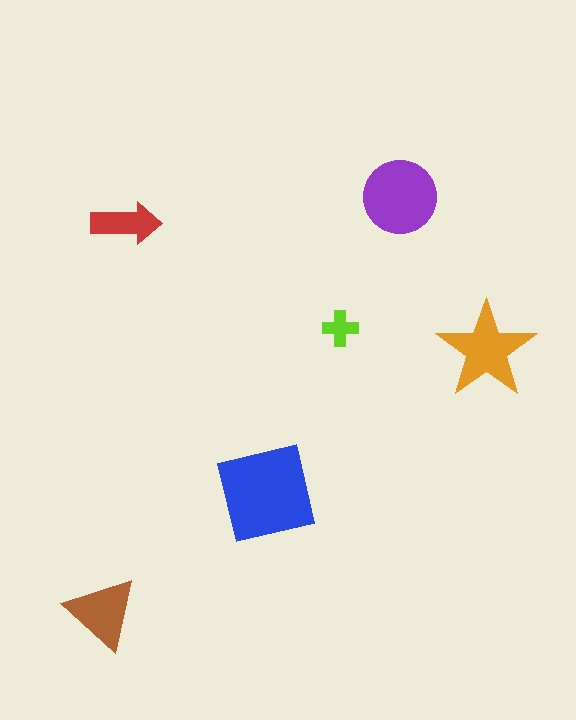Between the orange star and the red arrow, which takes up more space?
The orange star.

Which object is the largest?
The blue square.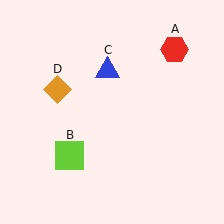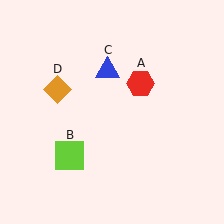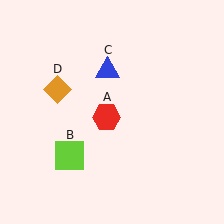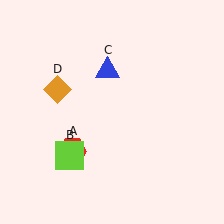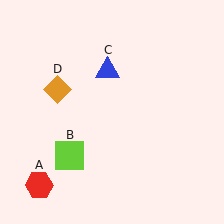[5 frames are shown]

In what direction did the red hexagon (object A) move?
The red hexagon (object A) moved down and to the left.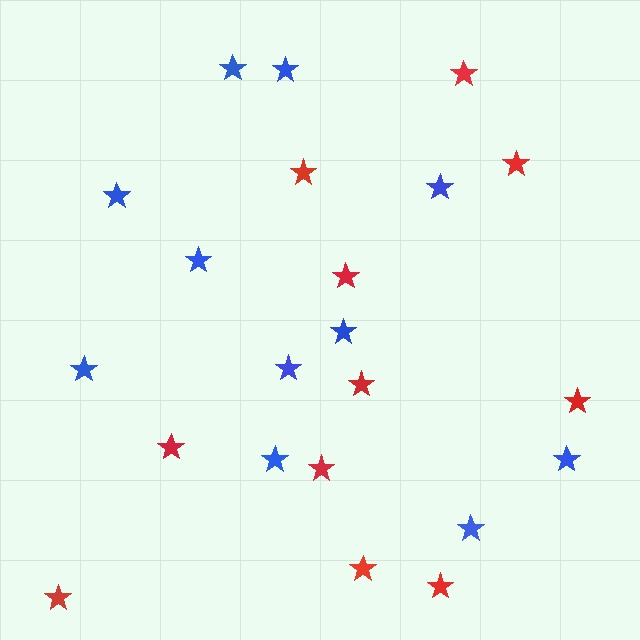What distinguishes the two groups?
There are 2 groups: one group of red stars (11) and one group of blue stars (11).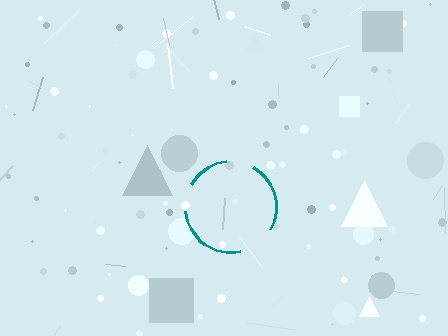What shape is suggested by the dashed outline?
The dashed outline suggests a circle.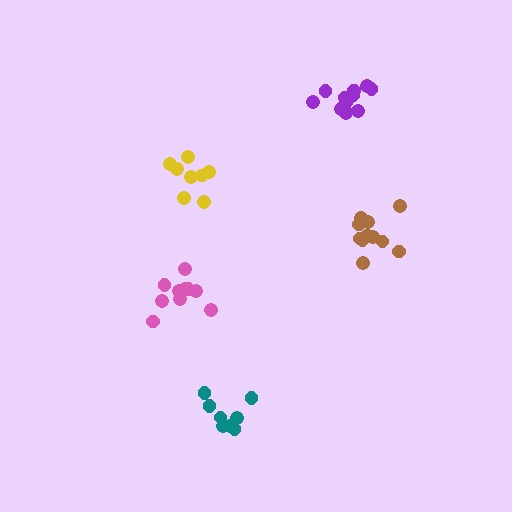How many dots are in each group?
Group 1: 8 dots, Group 2: 11 dots, Group 3: 8 dots, Group 4: 14 dots, Group 5: 10 dots (51 total).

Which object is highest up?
The purple cluster is topmost.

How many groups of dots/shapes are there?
There are 5 groups.